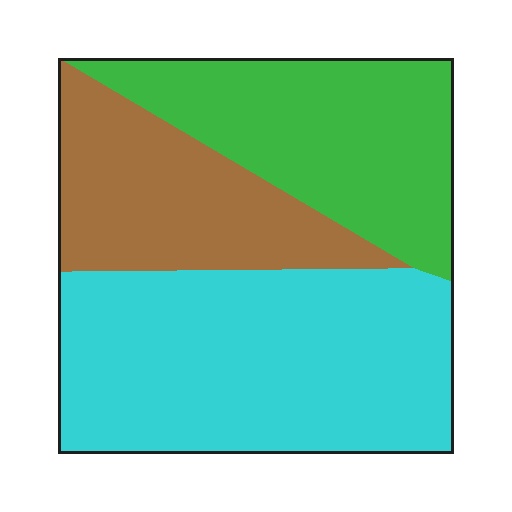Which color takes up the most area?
Cyan, at roughly 45%.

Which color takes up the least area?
Brown, at roughly 25%.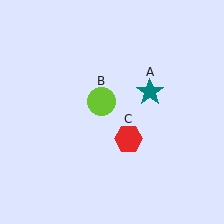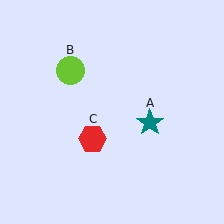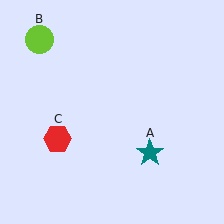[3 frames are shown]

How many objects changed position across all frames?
3 objects changed position: teal star (object A), lime circle (object B), red hexagon (object C).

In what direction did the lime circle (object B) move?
The lime circle (object B) moved up and to the left.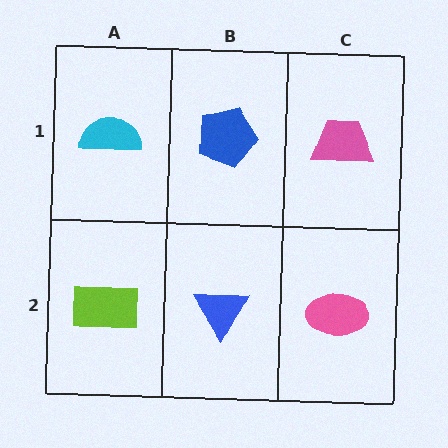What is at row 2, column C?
A pink ellipse.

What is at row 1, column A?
A cyan semicircle.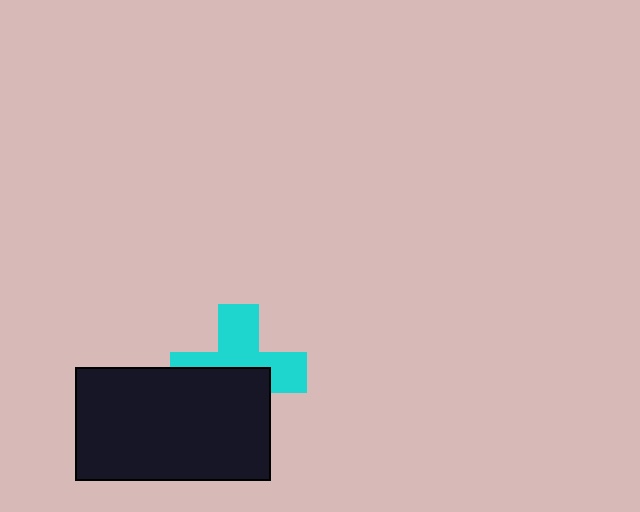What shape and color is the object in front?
The object in front is a black rectangle.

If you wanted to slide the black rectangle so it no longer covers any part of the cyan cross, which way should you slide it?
Slide it down — that is the most direct way to separate the two shapes.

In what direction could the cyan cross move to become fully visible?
The cyan cross could move up. That would shift it out from behind the black rectangle entirely.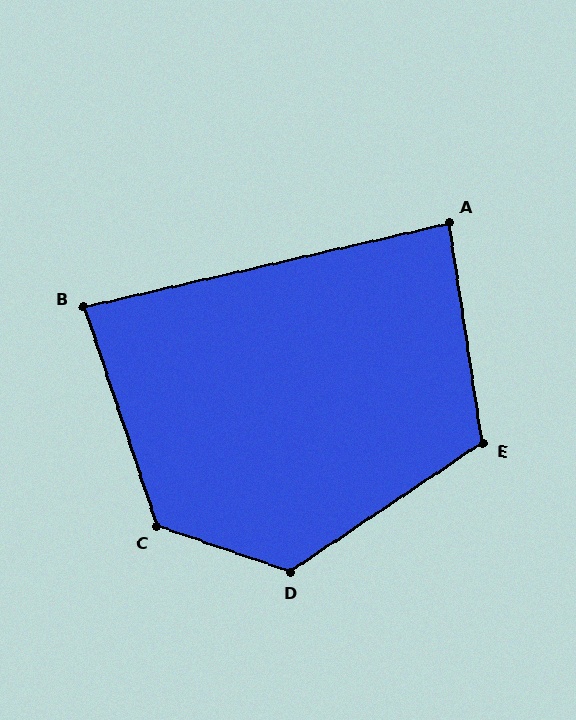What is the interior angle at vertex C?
Approximately 127 degrees (obtuse).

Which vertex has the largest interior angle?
D, at approximately 127 degrees.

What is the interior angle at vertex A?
Approximately 86 degrees (approximately right).